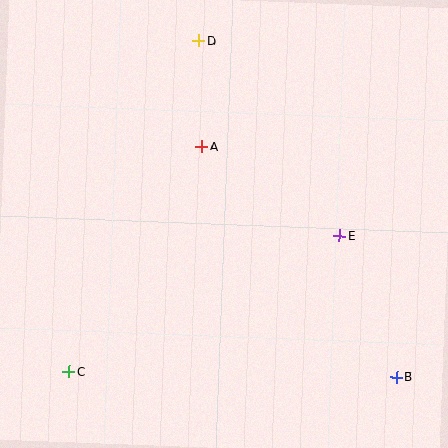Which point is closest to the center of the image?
Point A at (202, 146) is closest to the center.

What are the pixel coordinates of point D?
Point D is at (199, 41).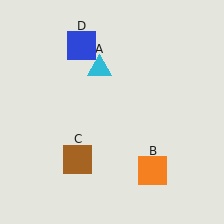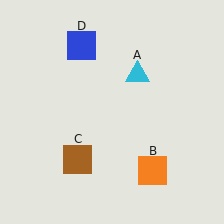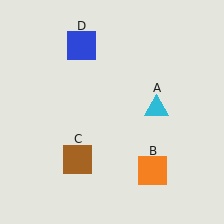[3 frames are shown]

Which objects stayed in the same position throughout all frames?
Orange square (object B) and brown square (object C) and blue square (object D) remained stationary.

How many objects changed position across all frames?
1 object changed position: cyan triangle (object A).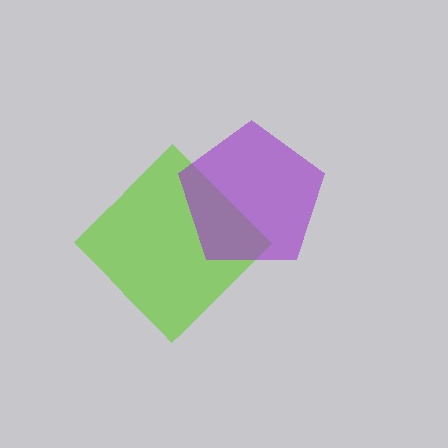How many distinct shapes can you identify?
There are 2 distinct shapes: a lime diamond, a purple pentagon.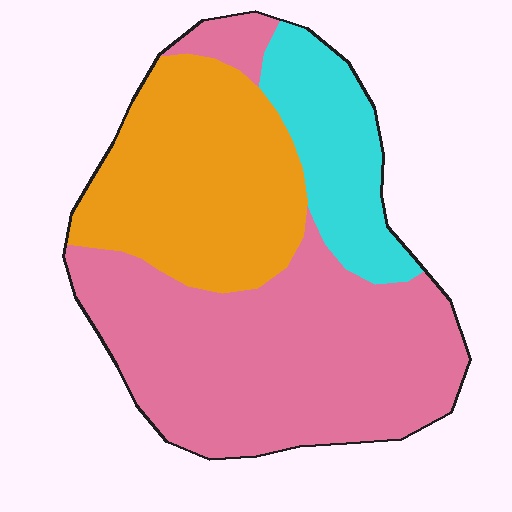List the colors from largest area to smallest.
From largest to smallest: pink, orange, cyan.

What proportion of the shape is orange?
Orange covers 32% of the shape.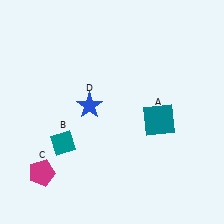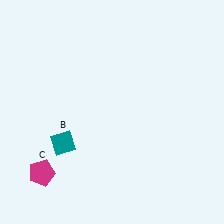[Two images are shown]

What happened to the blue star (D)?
The blue star (D) was removed in Image 2. It was in the top-left area of Image 1.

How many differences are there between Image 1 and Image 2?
There are 2 differences between the two images.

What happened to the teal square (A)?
The teal square (A) was removed in Image 2. It was in the bottom-right area of Image 1.